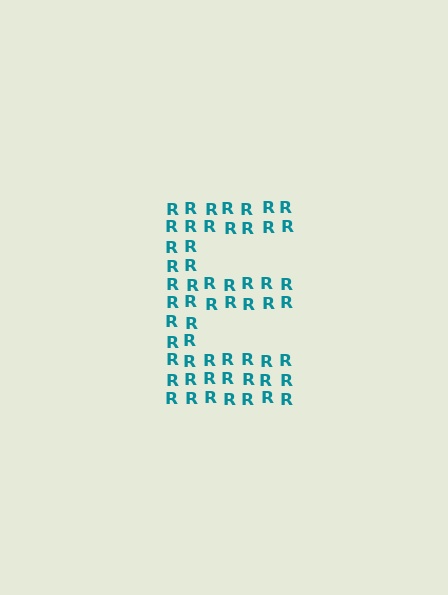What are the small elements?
The small elements are letter R's.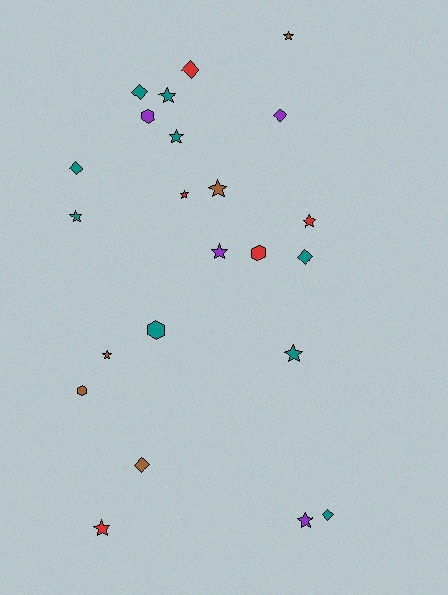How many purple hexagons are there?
There is 1 purple hexagon.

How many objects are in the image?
There are 23 objects.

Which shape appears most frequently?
Star, with 12 objects.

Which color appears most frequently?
Teal, with 9 objects.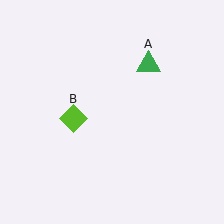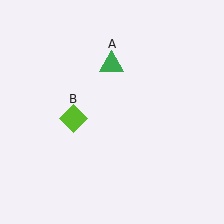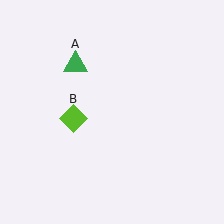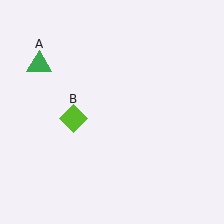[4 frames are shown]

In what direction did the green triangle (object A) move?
The green triangle (object A) moved left.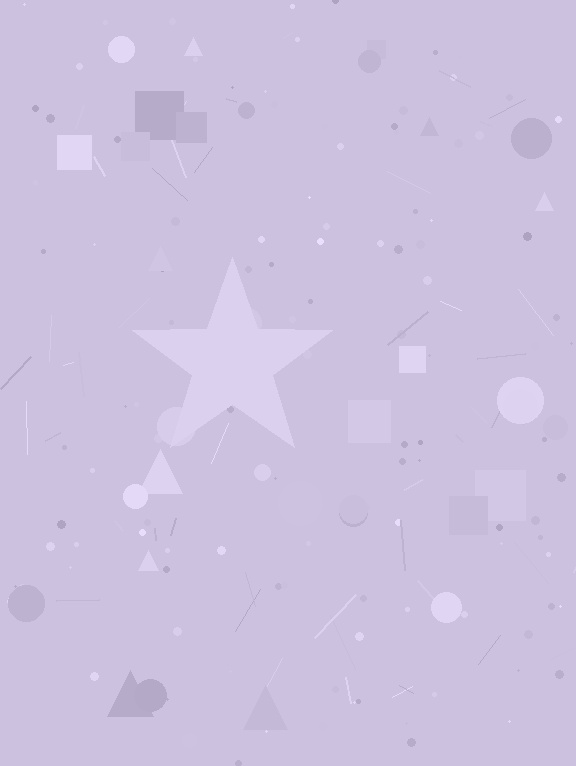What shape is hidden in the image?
A star is hidden in the image.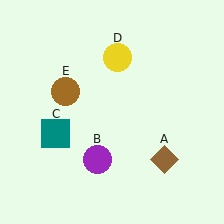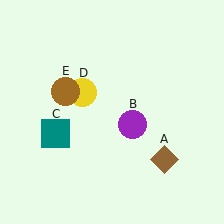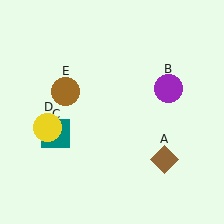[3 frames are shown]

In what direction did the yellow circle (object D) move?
The yellow circle (object D) moved down and to the left.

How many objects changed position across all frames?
2 objects changed position: purple circle (object B), yellow circle (object D).